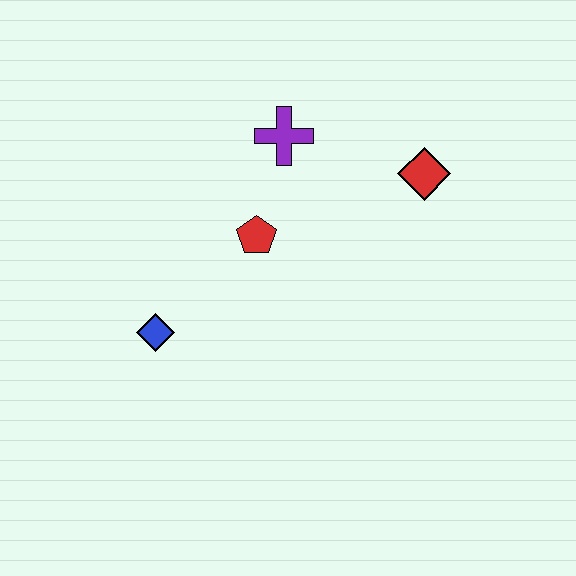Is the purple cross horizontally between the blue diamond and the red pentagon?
No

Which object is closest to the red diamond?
The purple cross is closest to the red diamond.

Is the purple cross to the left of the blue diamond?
No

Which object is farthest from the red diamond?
The blue diamond is farthest from the red diamond.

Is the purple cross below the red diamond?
No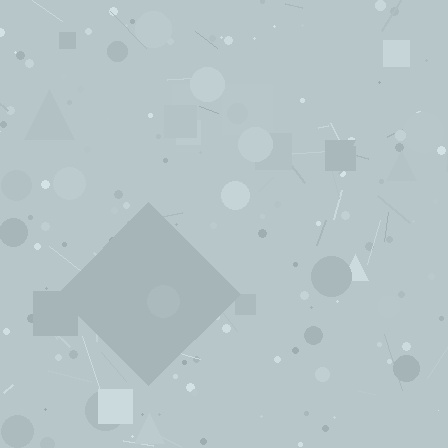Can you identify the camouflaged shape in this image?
The camouflaged shape is a diamond.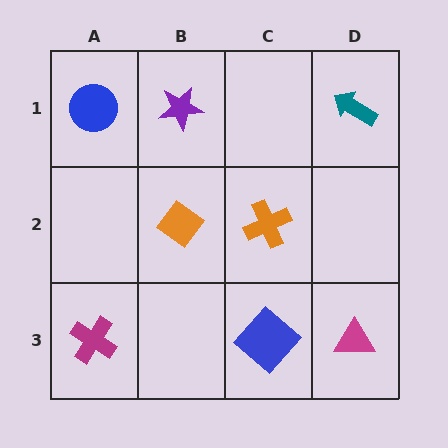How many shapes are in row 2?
2 shapes.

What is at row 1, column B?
A purple star.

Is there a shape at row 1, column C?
No, that cell is empty.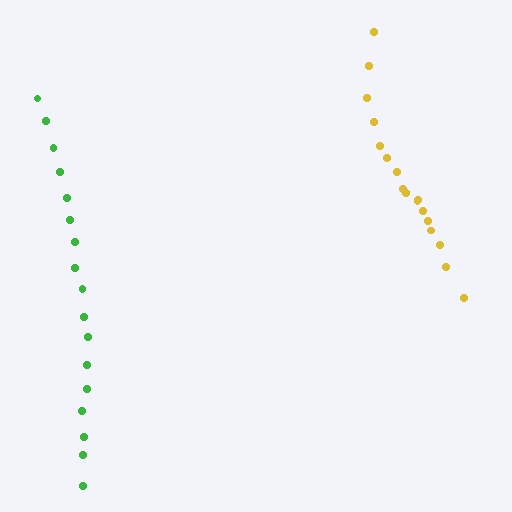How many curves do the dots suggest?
There are 2 distinct paths.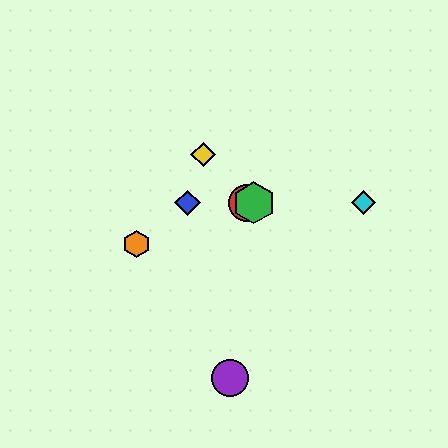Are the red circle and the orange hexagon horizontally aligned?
No, the red circle is at y≈203 and the orange hexagon is at y≈244.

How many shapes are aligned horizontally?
4 shapes (the red circle, the blue diamond, the green hexagon, the cyan diamond) are aligned horizontally.